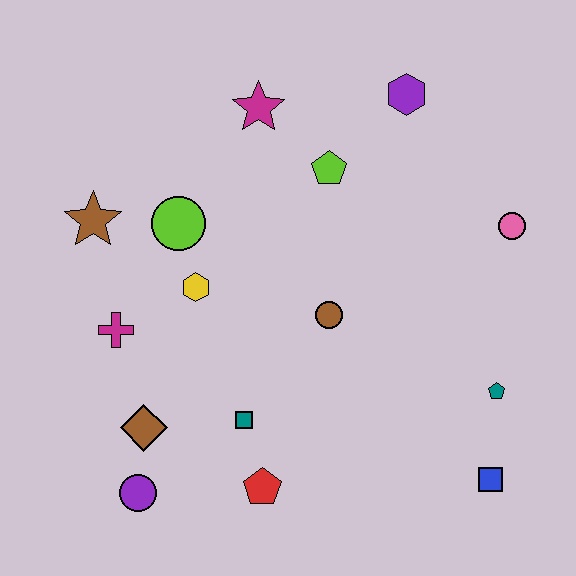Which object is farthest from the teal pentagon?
The brown star is farthest from the teal pentagon.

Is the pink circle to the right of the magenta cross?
Yes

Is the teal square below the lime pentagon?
Yes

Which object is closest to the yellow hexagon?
The lime circle is closest to the yellow hexagon.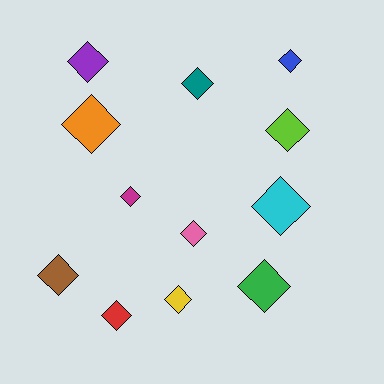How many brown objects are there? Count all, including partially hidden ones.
There is 1 brown object.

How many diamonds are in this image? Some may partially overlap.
There are 12 diamonds.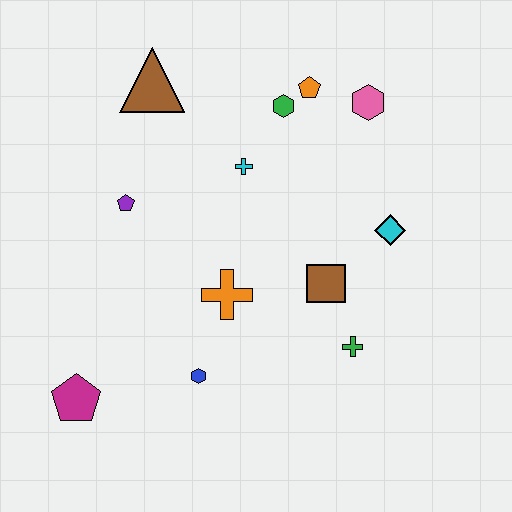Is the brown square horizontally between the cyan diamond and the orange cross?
Yes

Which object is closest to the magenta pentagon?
The blue hexagon is closest to the magenta pentagon.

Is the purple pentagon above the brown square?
Yes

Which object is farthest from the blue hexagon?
The pink hexagon is farthest from the blue hexagon.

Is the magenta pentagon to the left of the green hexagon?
Yes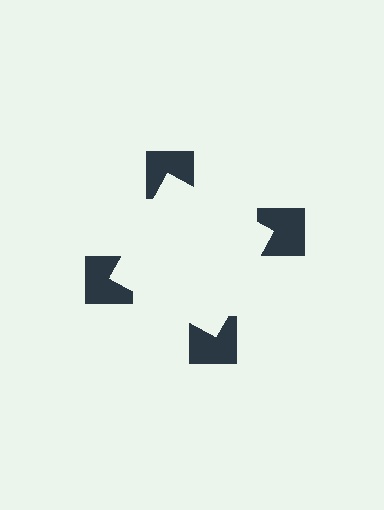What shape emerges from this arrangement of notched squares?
An illusory square — its edges are inferred from the aligned wedge cuts in the notched squares, not physically drawn.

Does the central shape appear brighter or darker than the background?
It typically appears slightly brighter than the background, even though no actual brightness change is drawn.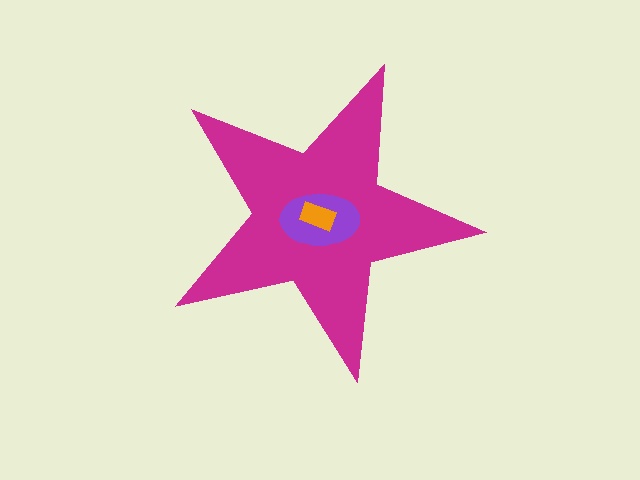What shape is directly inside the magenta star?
The purple ellipse.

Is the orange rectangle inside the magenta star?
Yes.